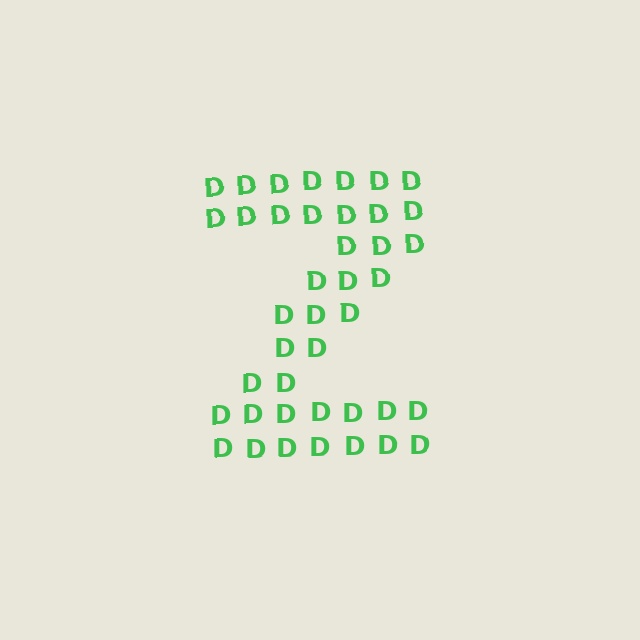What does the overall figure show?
The overall figure shows the letter Z.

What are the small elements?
The small elements are letter D's.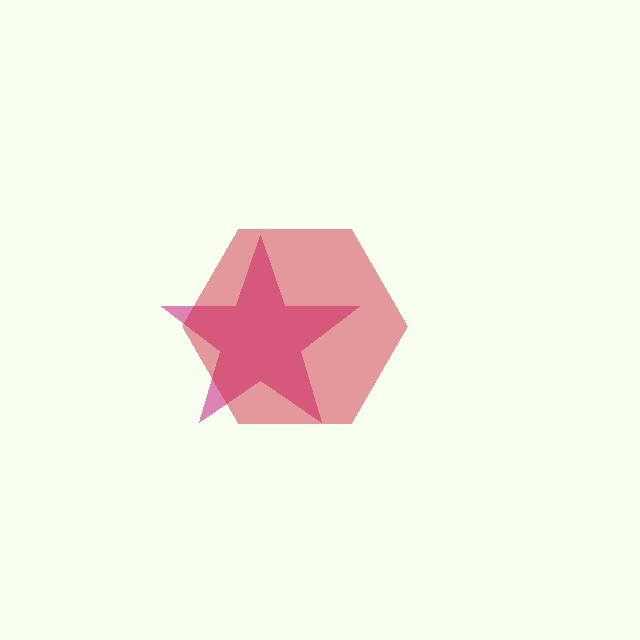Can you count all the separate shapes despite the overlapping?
Yes, there are 2 separate shapes.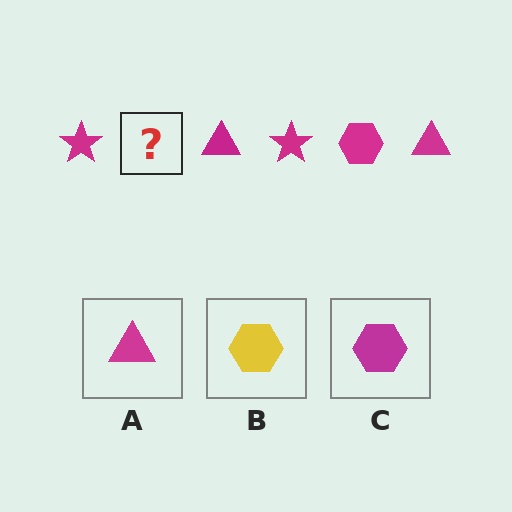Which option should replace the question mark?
Option C.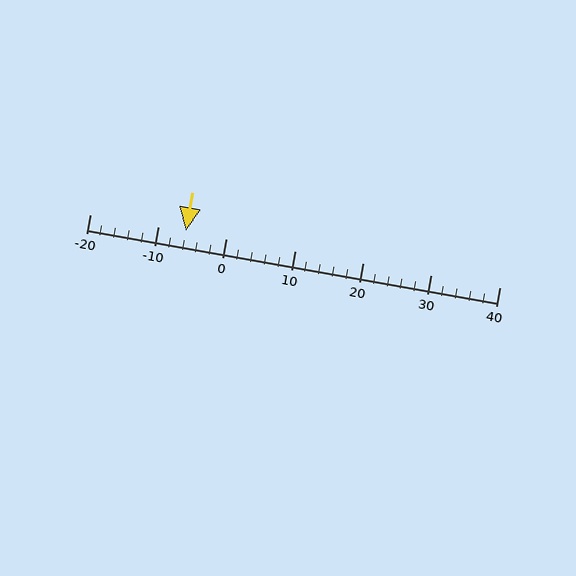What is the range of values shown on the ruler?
The ruler shows values from -20 to 40.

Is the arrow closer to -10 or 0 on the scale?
The arrow is closer to -10.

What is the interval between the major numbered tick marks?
The major tick marks are spaced 10 units apart.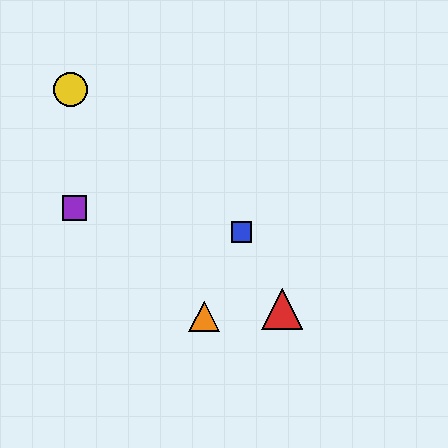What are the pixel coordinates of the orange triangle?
The orange triangle is at (204, 316).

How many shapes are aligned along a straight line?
3 shapes (the blue square, the green triangle, the orange triangle) are aligned along a straight line.